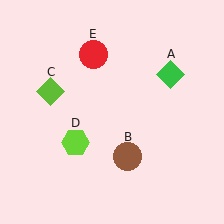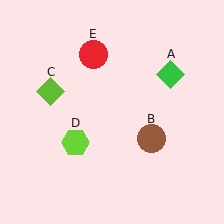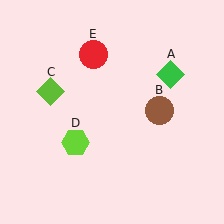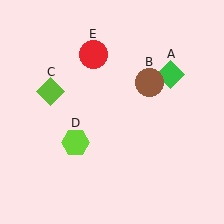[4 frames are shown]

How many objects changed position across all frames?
1 object changed position: brown circle (object B).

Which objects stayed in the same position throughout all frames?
Green diamond (object A) and lime diamond (object C) and lime hexagon (object D) and red circle (object E) remained stationary.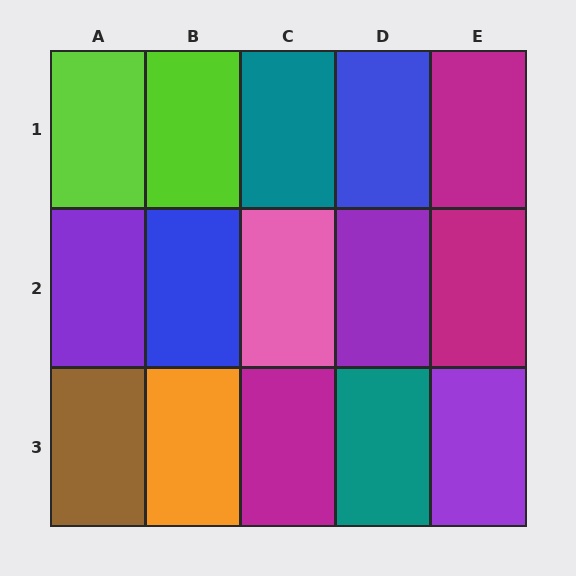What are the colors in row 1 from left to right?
Lime, lime, teal, blue, magenta.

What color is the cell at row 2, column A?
Purple.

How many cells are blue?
2 cells are blue.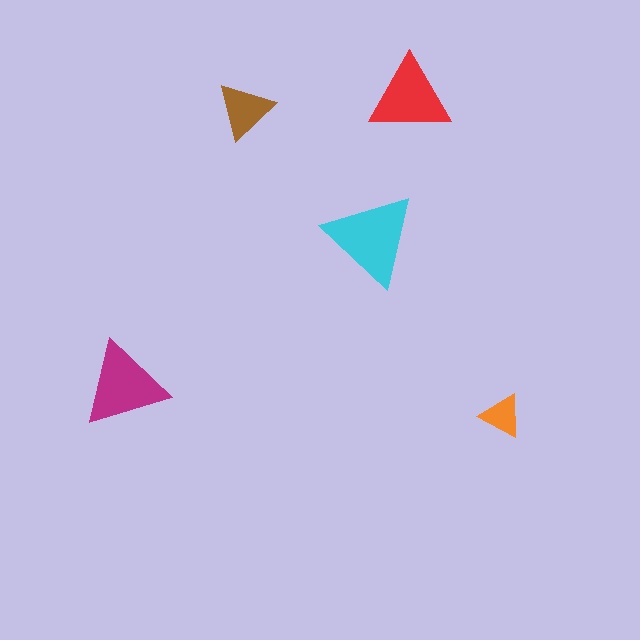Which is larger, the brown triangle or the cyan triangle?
The cyan one.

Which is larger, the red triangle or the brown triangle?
The red one.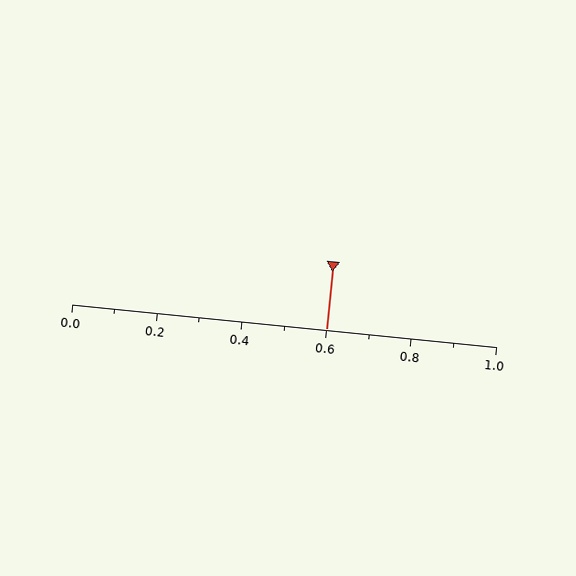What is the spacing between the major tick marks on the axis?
The major ticks are spaced 0.2 apart.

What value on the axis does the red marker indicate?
The marker indicates approximately 0.6.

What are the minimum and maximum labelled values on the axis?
The axis runs from 0.0 to 1.0.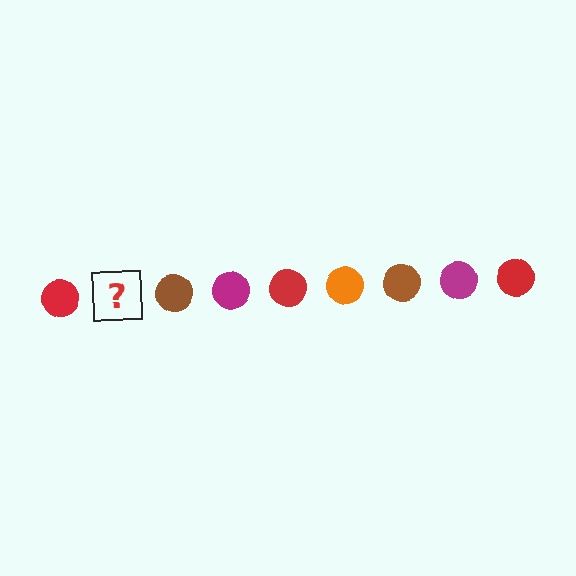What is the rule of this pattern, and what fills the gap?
The rule is that the pattern cycles through red, orange, brown, magenta circles. The gap should be filled with an orange circle.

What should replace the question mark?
The question mark should be replaced with an orange circle.